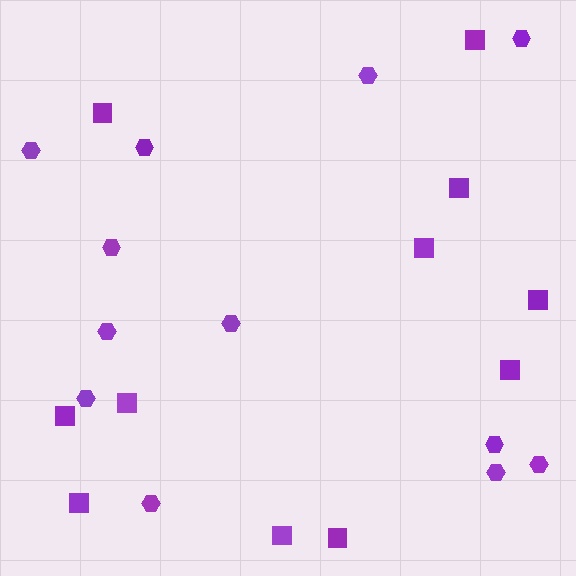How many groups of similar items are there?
There are 2 groups: one group of hexagons (12) and one group of squares (11).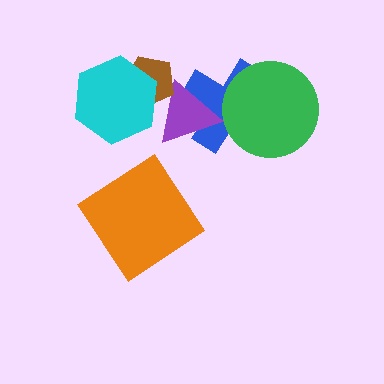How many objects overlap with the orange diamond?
0 objects overlap with the orange diamond.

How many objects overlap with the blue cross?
2 objects overlap with the blue cross.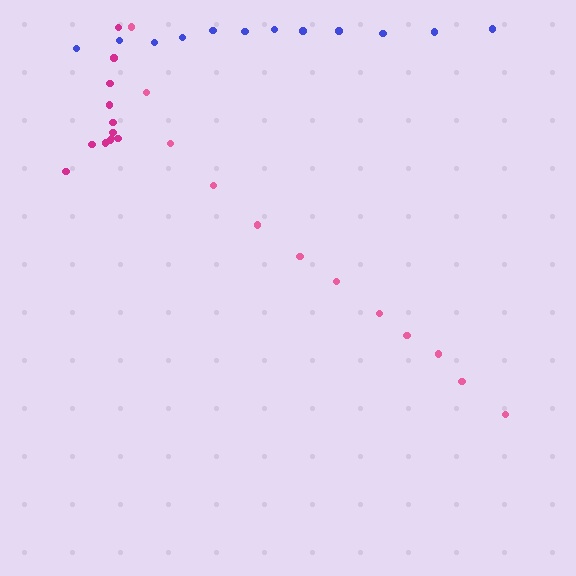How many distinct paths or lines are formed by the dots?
There are 3 distinct paths.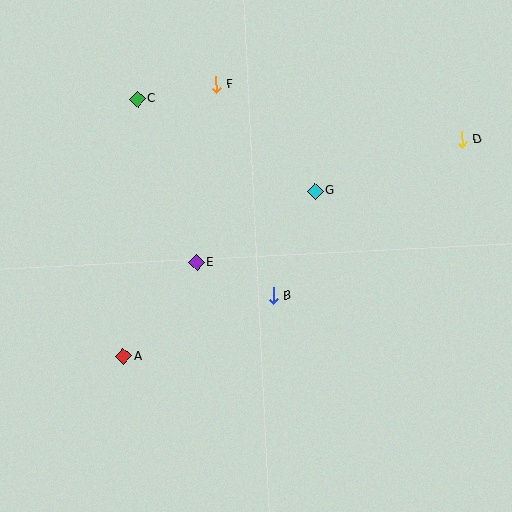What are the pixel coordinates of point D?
Point D is at (462, 140).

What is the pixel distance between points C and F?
The distance between C and F is 80 pixels.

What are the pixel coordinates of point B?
Point B is at (273, 296).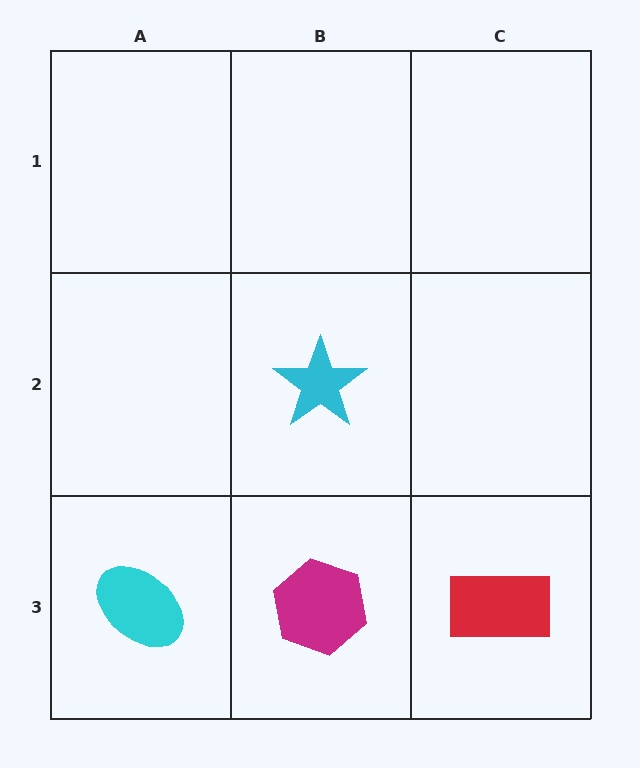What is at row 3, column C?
A red rectangle.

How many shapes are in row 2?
1 shape.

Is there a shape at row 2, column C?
No, that cell is empty.